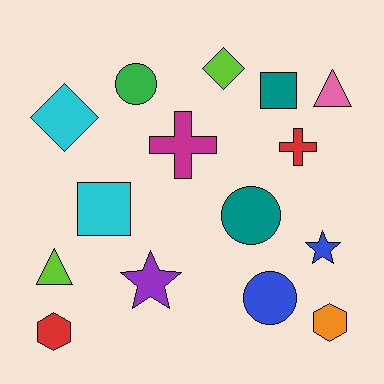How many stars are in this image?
There are 2 stars.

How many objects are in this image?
There are 15 objects.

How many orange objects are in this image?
There is 1 orange object.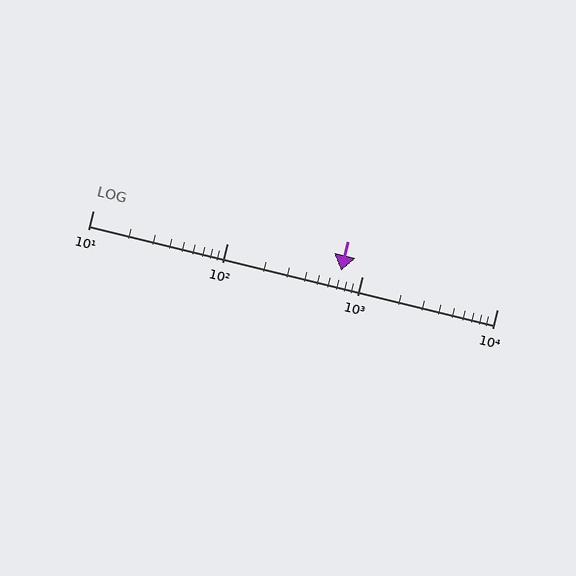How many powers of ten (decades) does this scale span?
The scale spans 3 decades, from 10 to 10000.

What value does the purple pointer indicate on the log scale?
The pointer indicates approximately 700.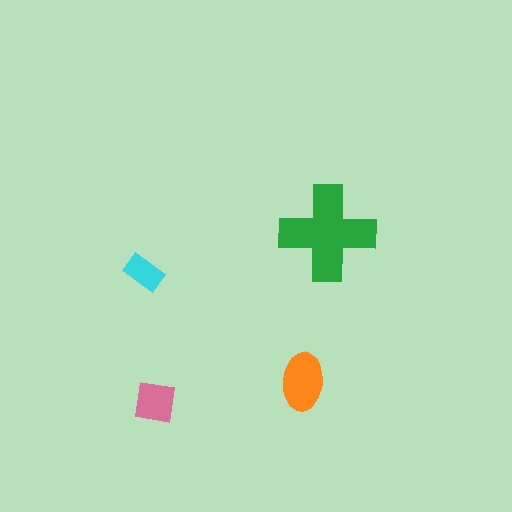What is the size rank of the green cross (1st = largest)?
1st.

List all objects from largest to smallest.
The green cross, the orange ellipse, the pink square, the cyan rectangle.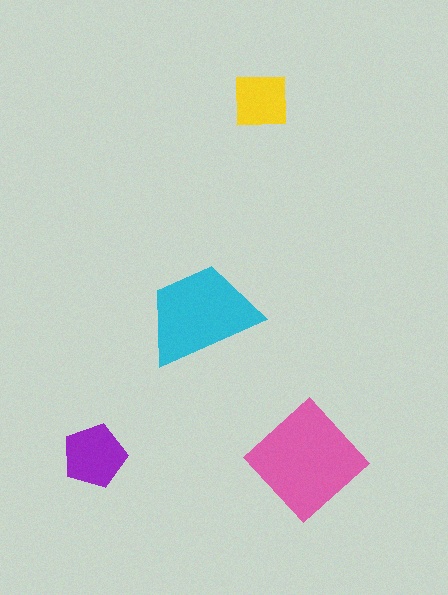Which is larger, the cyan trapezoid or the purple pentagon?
The cyan trapezoid.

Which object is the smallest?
The yellow square.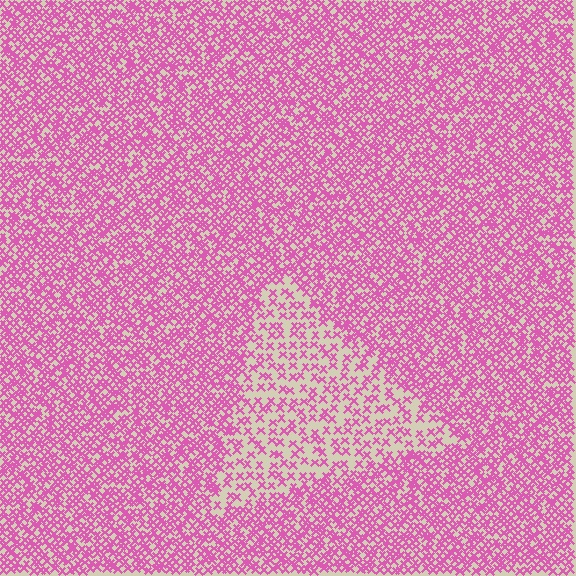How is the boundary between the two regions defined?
The boundary is defined by a change in element density (approximately 2.2x ratio). All elements are the same color, size, and shape.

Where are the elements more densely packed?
The elements are more densely packed outside the triangle boundary.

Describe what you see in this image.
The image contains small pink elements arranged at two different densities. A triangle-shaped region is visible where the elements are less densely packed than the surrounding area.